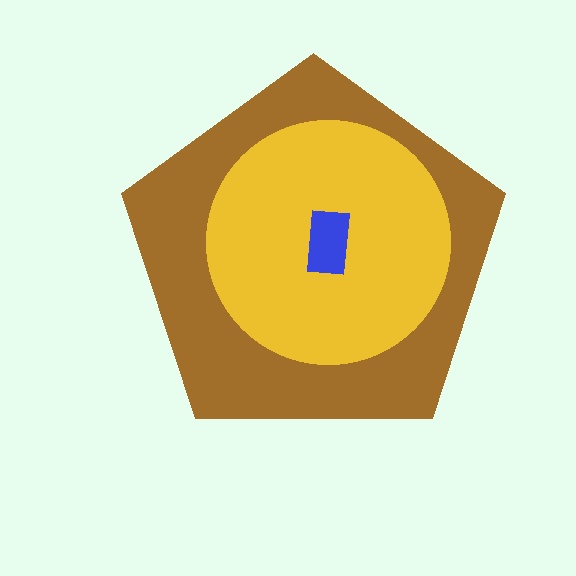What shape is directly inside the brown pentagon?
The yellow circle.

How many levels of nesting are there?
3.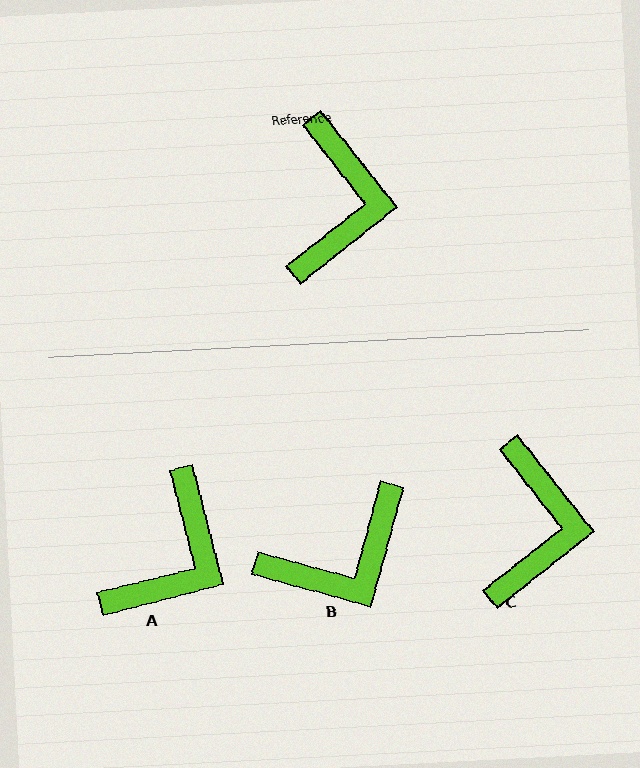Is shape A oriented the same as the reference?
No, it is off by about 24 degrees.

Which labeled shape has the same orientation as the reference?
C.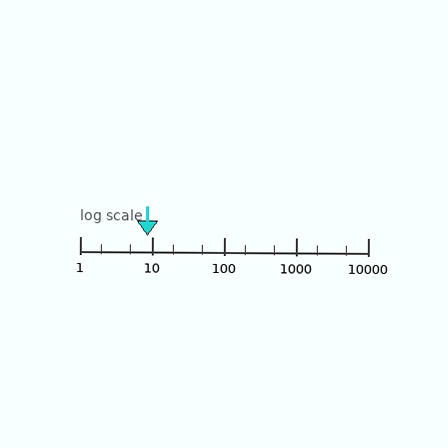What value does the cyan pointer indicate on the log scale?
The pointer indicates approximately 8.7.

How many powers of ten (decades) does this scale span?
The scale spans 4 decades, from 1 to 10000.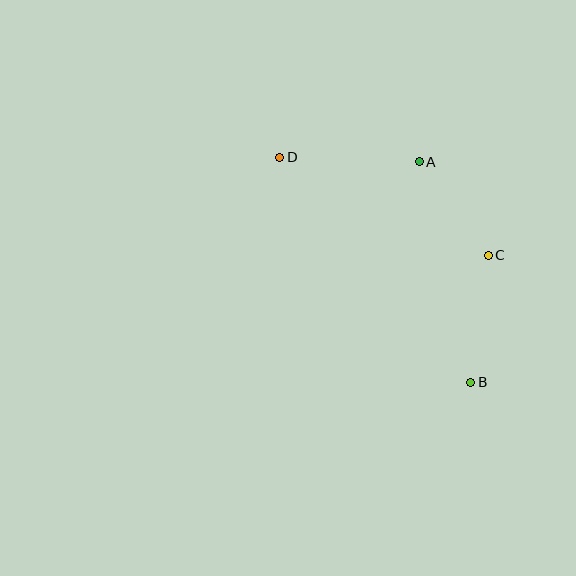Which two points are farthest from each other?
Points B and D are farthest from each other.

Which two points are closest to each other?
Points A and C are closest to each other.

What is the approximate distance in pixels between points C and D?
The distance between C and D is approximately 230 pixels.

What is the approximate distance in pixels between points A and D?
The distance between A and D is approximately 140 pixels.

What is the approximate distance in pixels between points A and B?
The distance between A and B is approximately 227 pixels.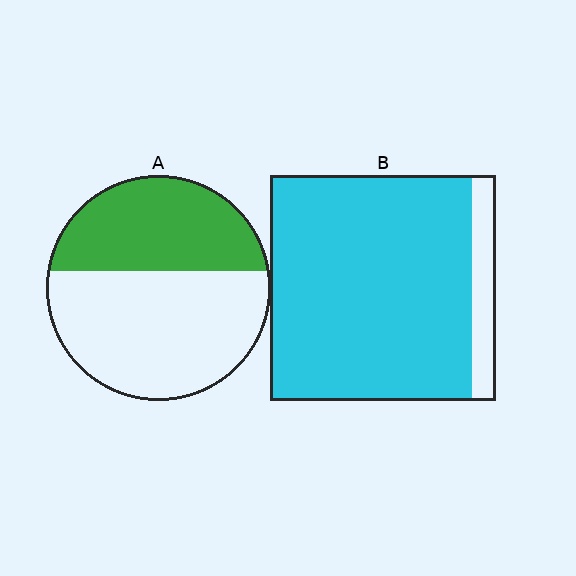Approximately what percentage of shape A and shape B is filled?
A is approximately 40% and B is approximately 90%.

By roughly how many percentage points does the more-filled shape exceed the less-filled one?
By roughly 50 percentage points (B over A).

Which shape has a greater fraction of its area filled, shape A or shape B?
Shape B.